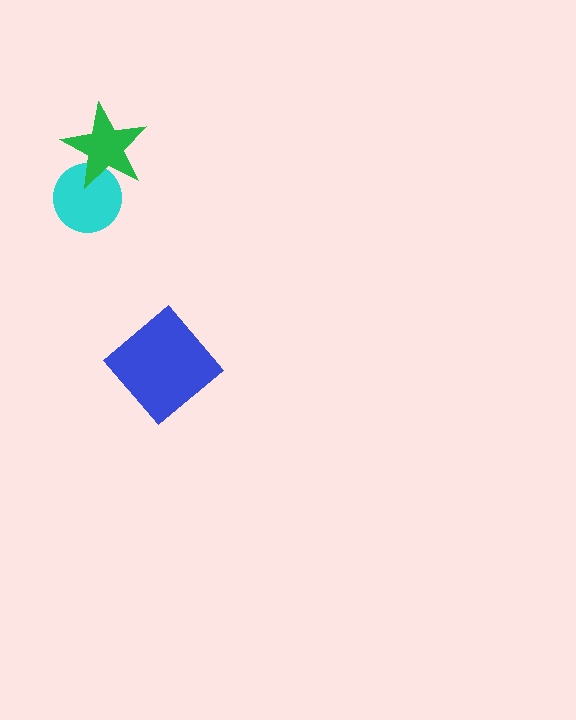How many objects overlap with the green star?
1 object overlaps with the green star.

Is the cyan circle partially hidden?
Yes, it is partially covered by another shape.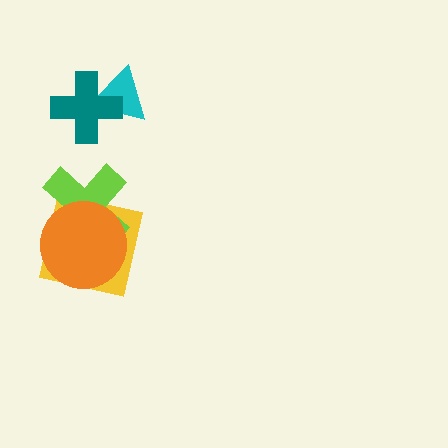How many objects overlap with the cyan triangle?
1 object overlaps with the cyan triangle.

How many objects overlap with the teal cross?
1 object overlaps with the teal cross.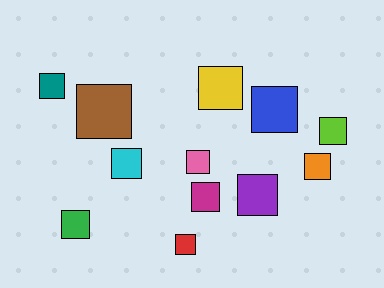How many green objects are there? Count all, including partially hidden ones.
There is 1 green object.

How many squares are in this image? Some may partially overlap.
There are 12 squares.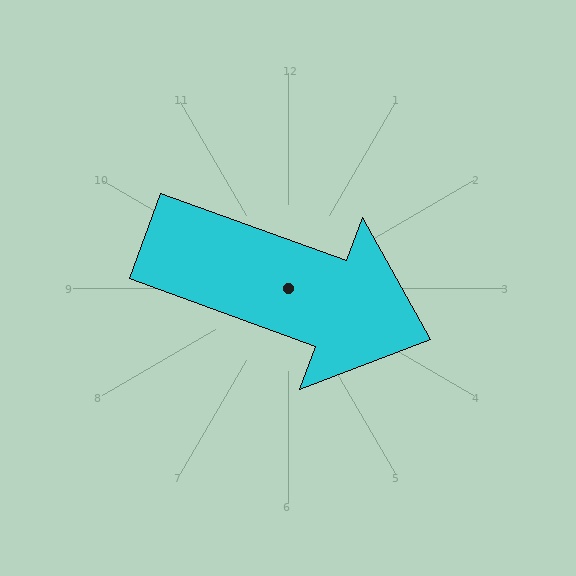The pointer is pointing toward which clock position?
Roughly 4 o'clock.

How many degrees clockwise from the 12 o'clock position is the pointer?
Approximately 110 degrees.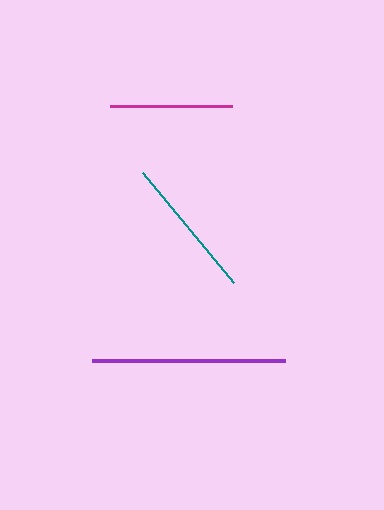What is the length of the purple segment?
The purple segment is approximately 192 pixels long.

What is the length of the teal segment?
The teal segment is approximately 143 pixels long.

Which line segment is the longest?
The purple line is the longest at approximately 192 pixels.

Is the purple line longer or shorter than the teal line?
The purple line is longer than the teal line.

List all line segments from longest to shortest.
From longest to shortest: purple, teal, magenta.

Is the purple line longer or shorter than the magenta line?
The purple line is longer than the magenta line.